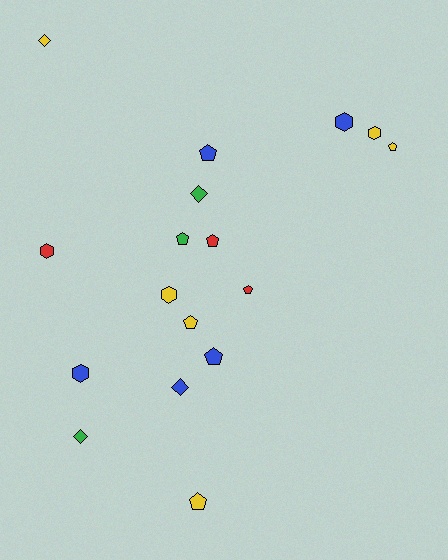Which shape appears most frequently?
Pentagon, with 8 objects.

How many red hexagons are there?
There is 1 red hexagon.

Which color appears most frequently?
Yellow, with 6 objects.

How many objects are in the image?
There are 17 objects.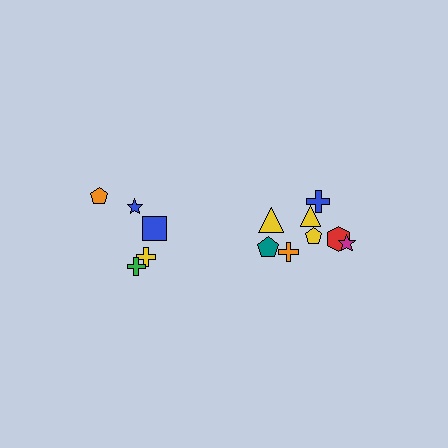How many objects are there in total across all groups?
There are 13 objects.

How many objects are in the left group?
There are 5 objects.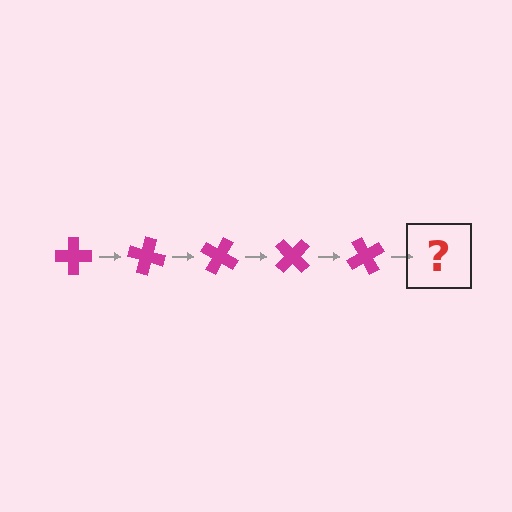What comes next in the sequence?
The next element should be a magenta cross rotated 75 degrees.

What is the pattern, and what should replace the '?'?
The pattern is that the cross rotates 15 degrees each step. The '?' should be a magenta cross rotated 75 degrees.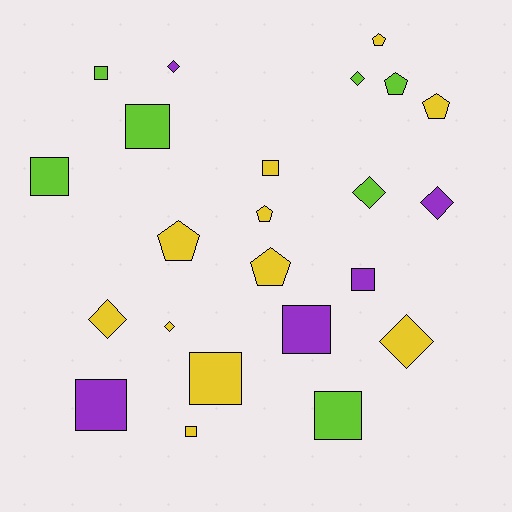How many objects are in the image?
There are 23 objects.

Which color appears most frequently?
Yellow, with 11 objects.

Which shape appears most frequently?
Square, with 10 objects.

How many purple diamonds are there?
There are 2 purple diamonds.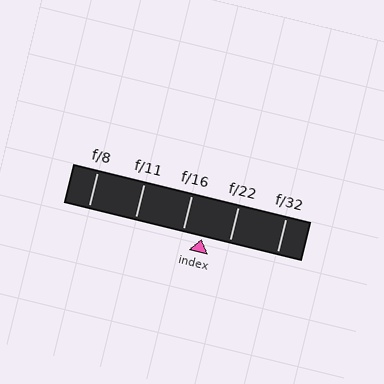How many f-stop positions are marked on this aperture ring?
There are 5 f-stop positions marked.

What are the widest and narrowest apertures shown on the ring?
The widest aperture shown is f/8 and the narrowest is f/32.